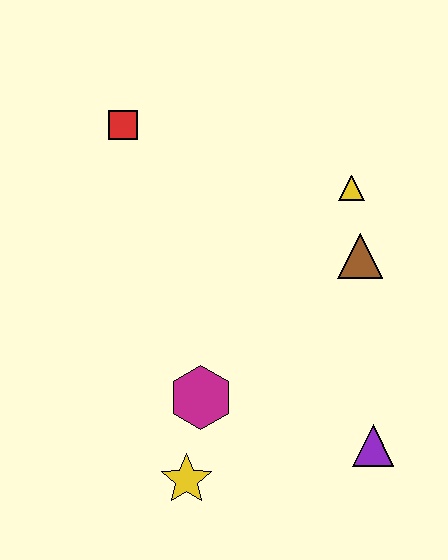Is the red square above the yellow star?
Yes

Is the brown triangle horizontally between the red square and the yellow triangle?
No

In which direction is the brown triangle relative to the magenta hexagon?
The brown triangle is to the right of the magenta hexagon.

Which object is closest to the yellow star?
The magenta hexagon is closest to the yellow star.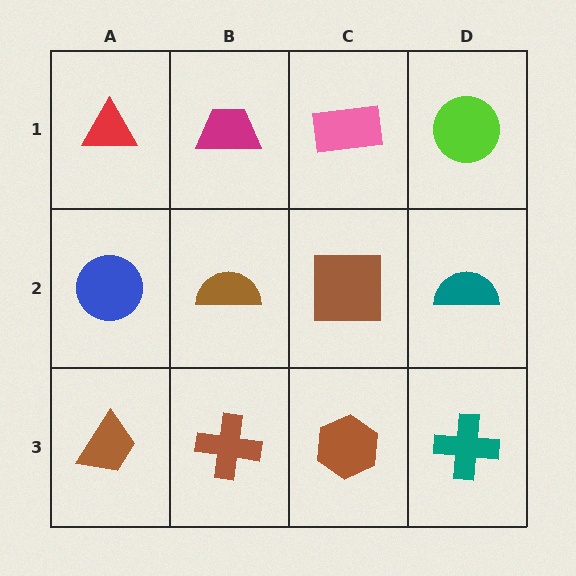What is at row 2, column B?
A brown semicircle.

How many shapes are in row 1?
4 shapes.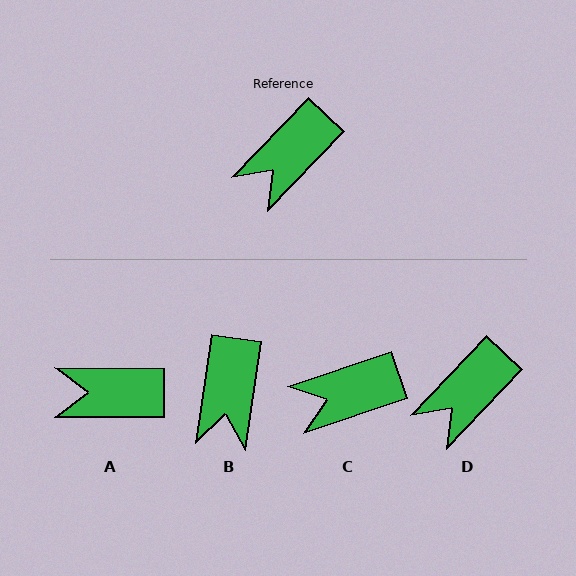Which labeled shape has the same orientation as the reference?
D.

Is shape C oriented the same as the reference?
No, it is off by about 28 degrees.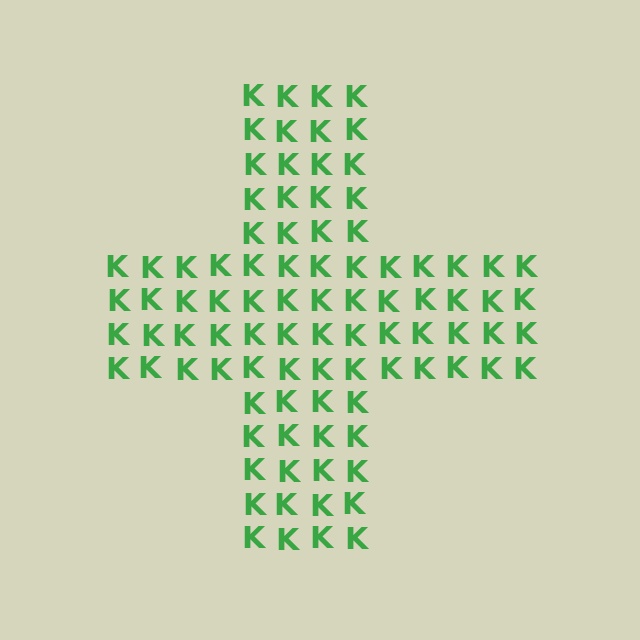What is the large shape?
The large shape is a cross.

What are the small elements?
The small elements are letter K's.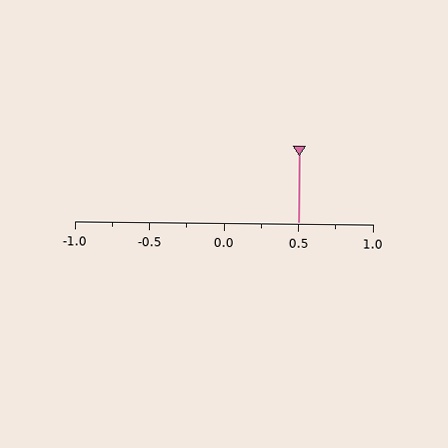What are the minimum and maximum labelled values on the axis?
The axis runs from -1.0 to 1.0.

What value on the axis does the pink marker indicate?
The marker indicates approximately 0.5.